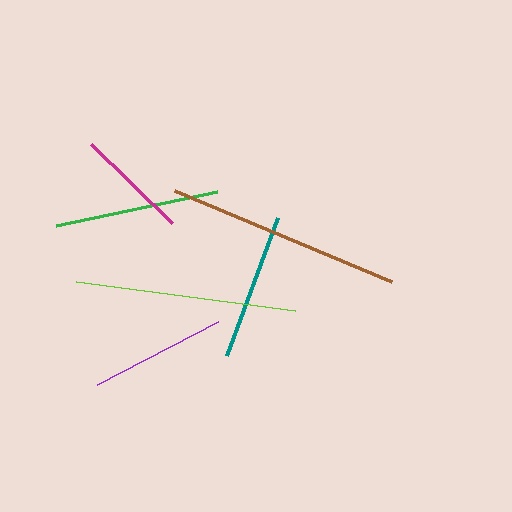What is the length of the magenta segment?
The magenta segment is approximately 113 pixels long.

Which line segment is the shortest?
The magenta line is the shortest at approximately 113 pixels.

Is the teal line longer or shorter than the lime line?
The lime line is longer than the teal line.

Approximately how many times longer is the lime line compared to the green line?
The lime line is approximately 1.3 times the length of the green line.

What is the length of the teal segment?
The teal segment is approximately 147 pixels long.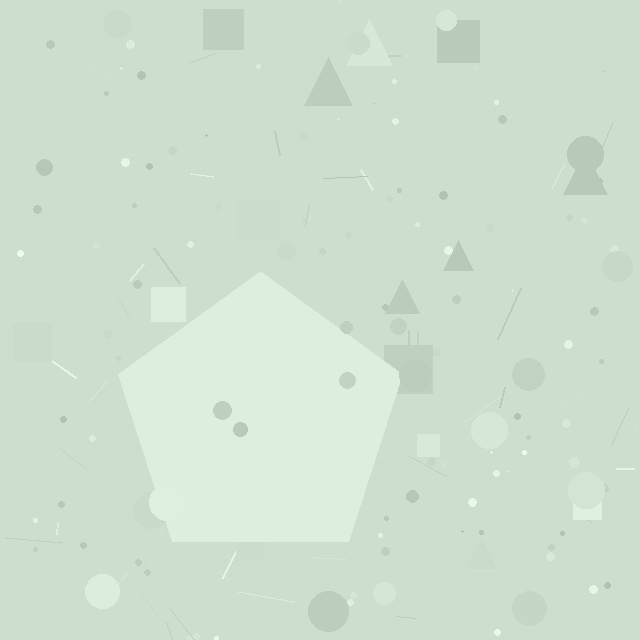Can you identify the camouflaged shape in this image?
The camouflaged shape is a pentagon.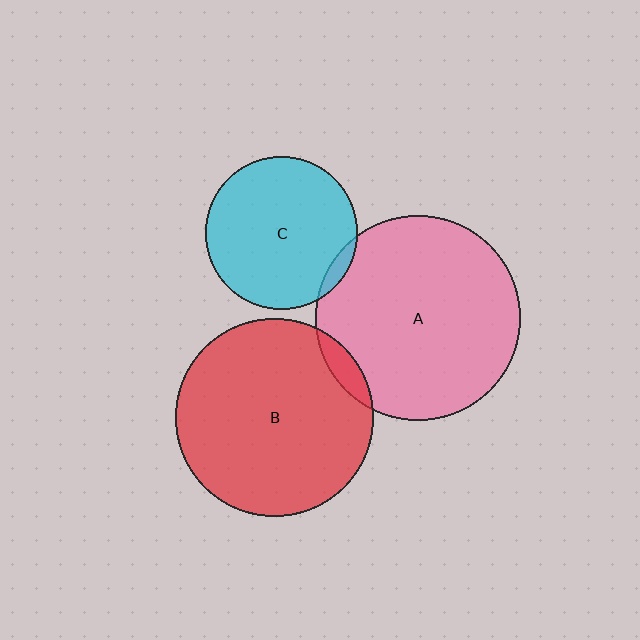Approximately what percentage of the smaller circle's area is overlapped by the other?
Approximately 5%.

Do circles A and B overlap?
Yes.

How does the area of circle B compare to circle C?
Approximately 1.7 times.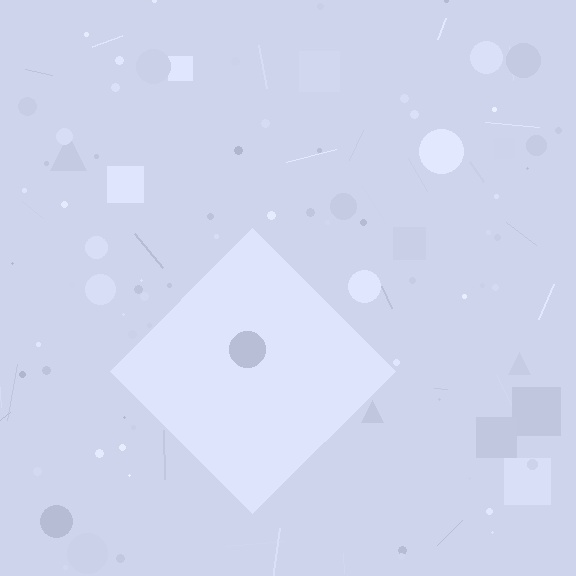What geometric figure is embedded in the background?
A diamond is embedded in the background.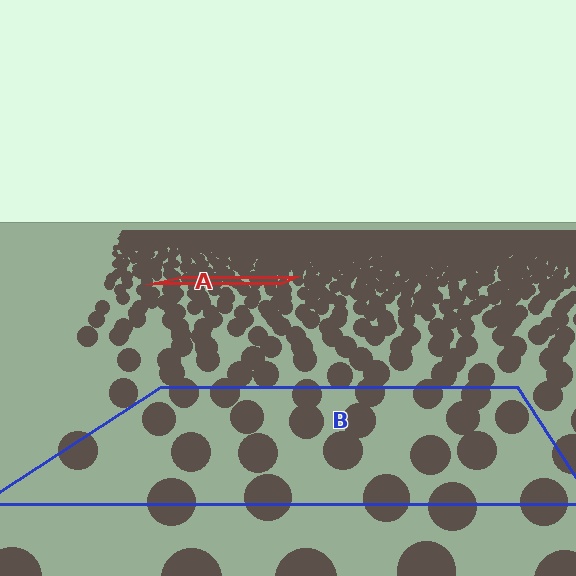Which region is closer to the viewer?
Region B is closer. The texture elements there are larger and more spread out.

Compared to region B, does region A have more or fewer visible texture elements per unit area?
Region A has more texture elements per unit area — they are packed more densely because it is farther away.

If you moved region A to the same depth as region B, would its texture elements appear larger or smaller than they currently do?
They would appear larger. At a closer depth, the same texture elements are projected at a bigger on-screen size.